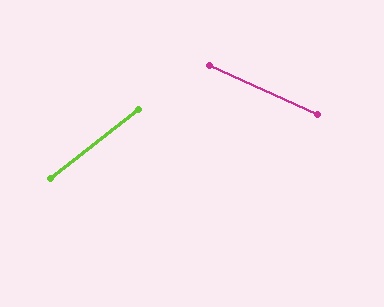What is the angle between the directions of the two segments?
Approximately 63 degrees.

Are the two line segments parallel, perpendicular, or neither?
Neither parallel nor perpendicular — they differ by about 63°.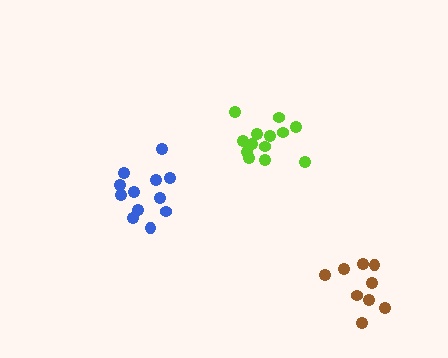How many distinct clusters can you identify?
There are 3 distinct clusters.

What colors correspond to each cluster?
The clusters are colored: lime, blue, brown.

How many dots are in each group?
Group 1: 13 dots, Group 2: 12 dots, Group 3: 9 dots (34 total).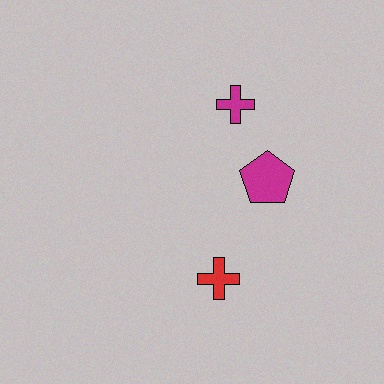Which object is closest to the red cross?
The magenta pentagon is closest to the red cross.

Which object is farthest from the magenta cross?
The red cross is farthest from the magenta cross.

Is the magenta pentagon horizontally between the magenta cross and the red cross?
No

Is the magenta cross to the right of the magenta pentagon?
No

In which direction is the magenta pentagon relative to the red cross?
The magenta pentagon is above the red cross.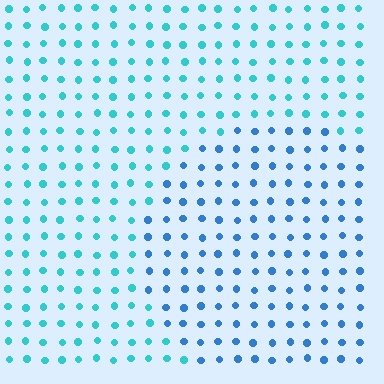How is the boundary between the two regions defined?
The boundary is defined purely by a slight shift in hue (about 30 degrees). Spacing, size, and orientation are identical on both sides.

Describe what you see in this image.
The image is filled with small cyan elements in a uniform arrangement. A circle-shaped region is visible where the elements are tinted to a slightly different hue, forming a subtle color boundary.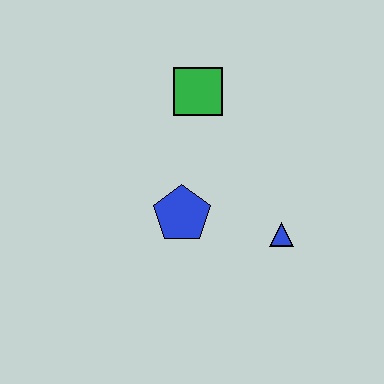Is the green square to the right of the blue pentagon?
Yes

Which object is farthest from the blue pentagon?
The green square is farthest from the blue pentagon.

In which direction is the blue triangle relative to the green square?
The blue triangle is below the green square.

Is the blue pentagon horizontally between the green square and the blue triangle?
No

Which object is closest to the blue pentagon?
The blue triangle is closest to the blue pentagon.